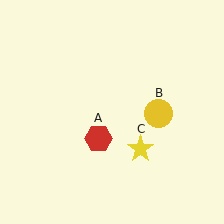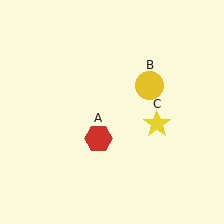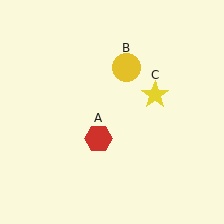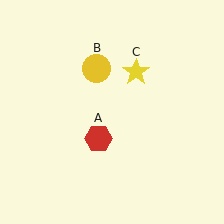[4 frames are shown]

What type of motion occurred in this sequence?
The yellow circle (object B), yellow star (object C) rotated counterclockwise around the center of the scene.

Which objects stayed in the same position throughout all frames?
Red hexagon (object A) remained stationary.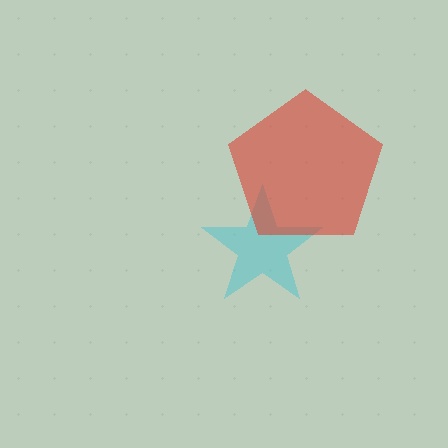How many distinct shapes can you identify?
There are 2 distinct shapes: a cyan star, a red pentagon.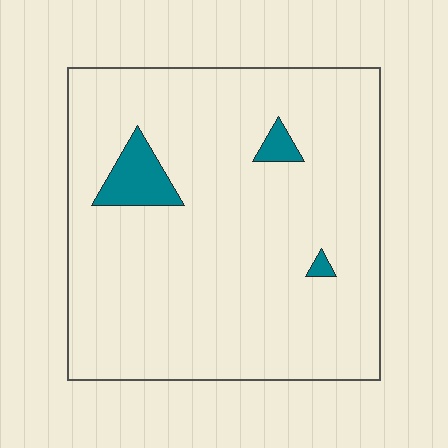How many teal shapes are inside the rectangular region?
3.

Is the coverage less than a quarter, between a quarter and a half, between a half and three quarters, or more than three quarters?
Less than a quarter.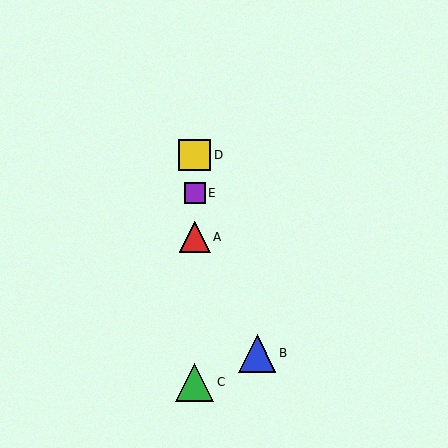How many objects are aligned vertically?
4 objects (A, C, D, E) are aligned vertically.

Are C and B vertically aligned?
No, C is at x≈195 and B is at x≈257.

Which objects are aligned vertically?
Objects A, C, D, E are aligned vertically.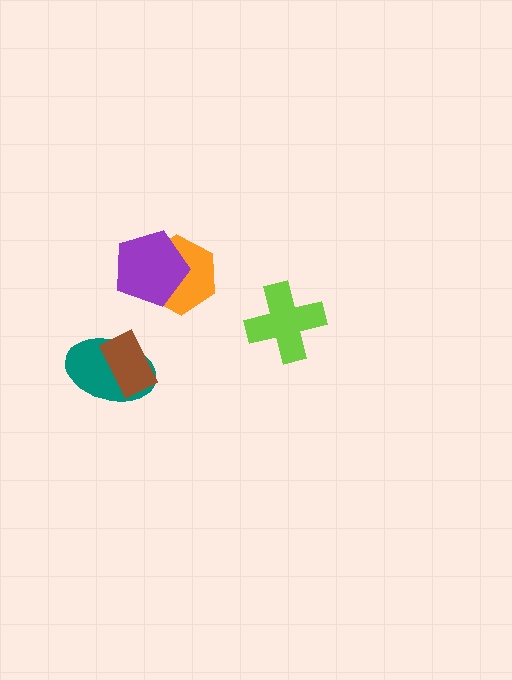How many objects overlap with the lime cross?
0 objects overlap with the lime cross.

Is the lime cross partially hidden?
No, no other shape covers it.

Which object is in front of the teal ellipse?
The brown rectangle is in front of the teal ellipse.